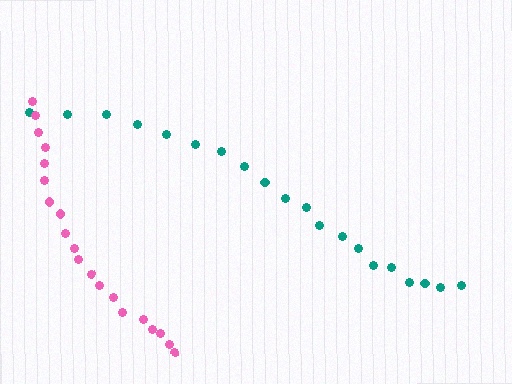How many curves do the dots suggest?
There are 2 distinct paths.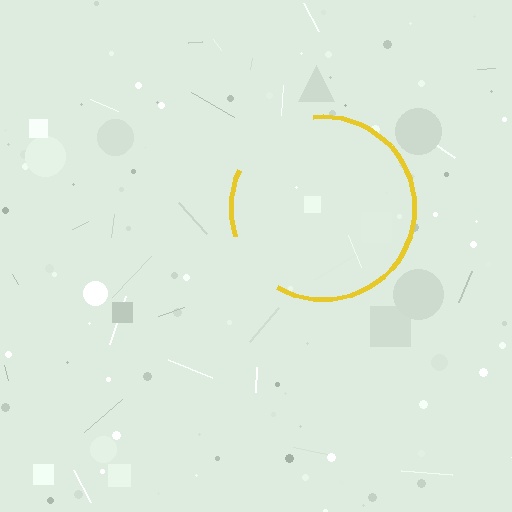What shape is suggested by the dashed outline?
The dashed outline suggests a circle.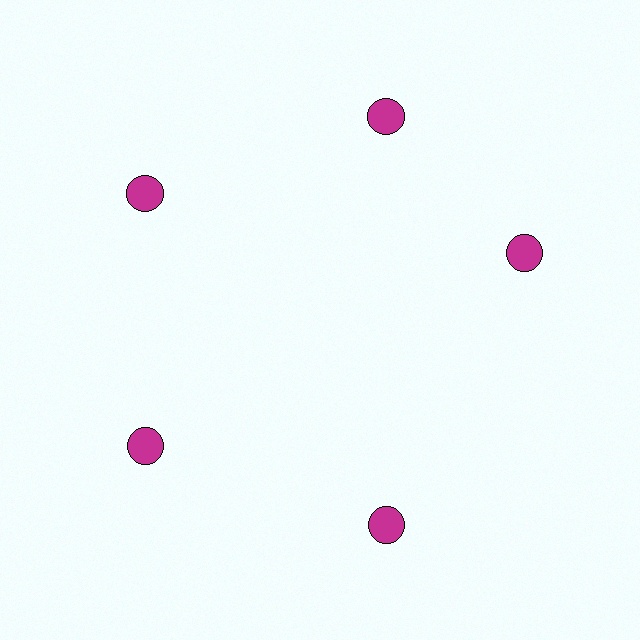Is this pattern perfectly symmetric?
No. The 5 magenta circles are arranged in a ring, but one element near the 3 o'clock position is rotated out of alignment along the ring, breaking the 5-fold rotational symmetry.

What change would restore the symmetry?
The symmetry would be restored by rotating it back into even spacing with its neighbors so that all 5 circles sit at equal angles and equal distance from the center.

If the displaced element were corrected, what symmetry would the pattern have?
It would have 5-fold rotational symmetry — the pattern would map onto itself every 72 degrees.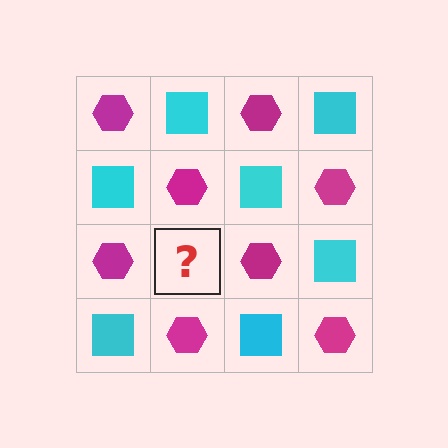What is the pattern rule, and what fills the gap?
The rule is that it alternates magenta hexagon and cyan square in a checkerboard pattern. The gap should be filled with a cyan square.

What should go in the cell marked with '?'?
The missing cell should contain a cyan square.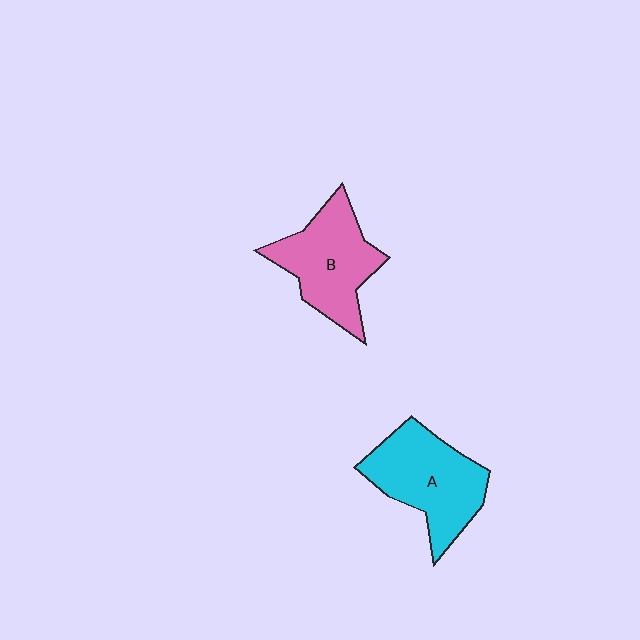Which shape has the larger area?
Shape A (cyan).